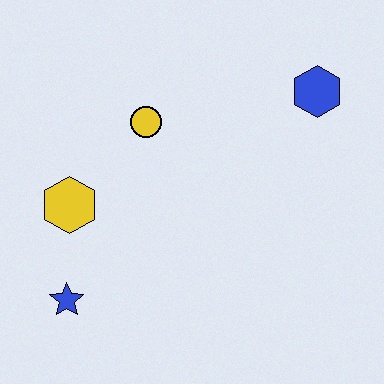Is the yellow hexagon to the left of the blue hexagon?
Yes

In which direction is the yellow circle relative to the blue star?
The yellow circle is above the blue star.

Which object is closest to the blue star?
The yellow hexagon is closest to the blue star.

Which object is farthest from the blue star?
The blue hexagon is farthest from the blue star.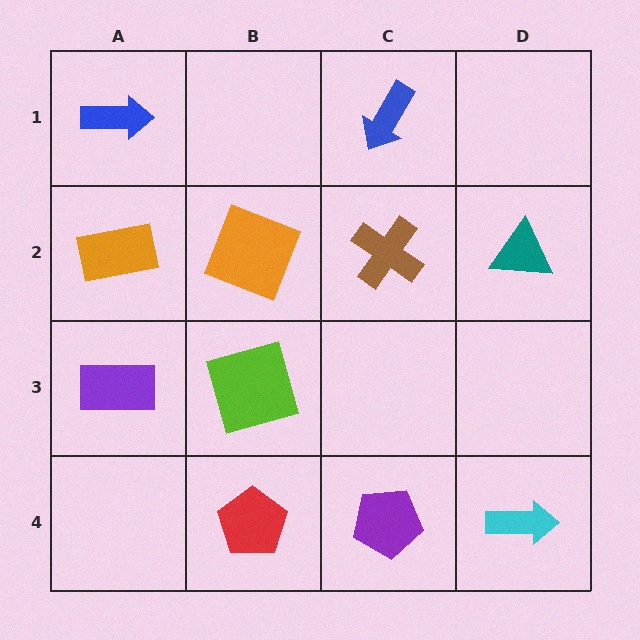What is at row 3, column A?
A purple rectangle.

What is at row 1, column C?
A blue arrow.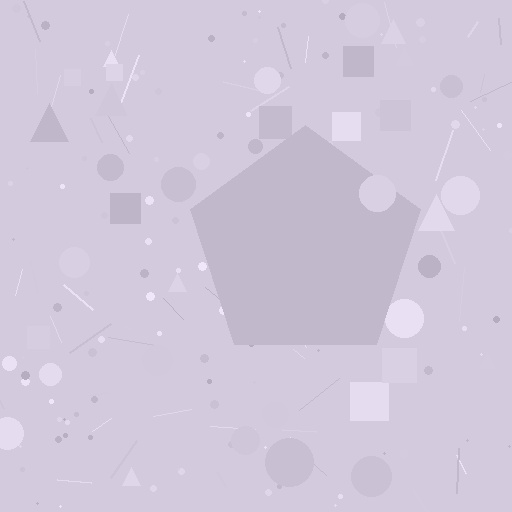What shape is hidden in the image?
A pentagon is hidden in the image.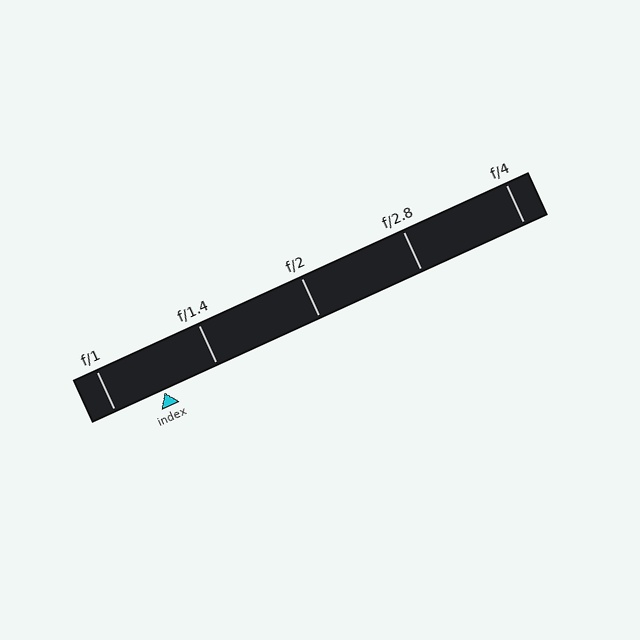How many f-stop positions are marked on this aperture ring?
There are 5 f-stop positions marked.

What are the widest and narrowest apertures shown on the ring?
The widest aperture shown is f/1 and the narrowest is f/4.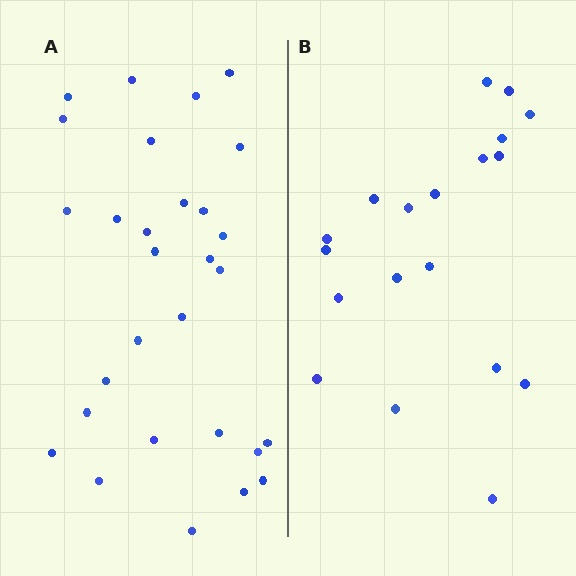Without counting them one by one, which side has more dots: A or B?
Region A (the left region) has more dots.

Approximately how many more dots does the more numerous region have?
Region A has roughly 10 or so more dots than region B.